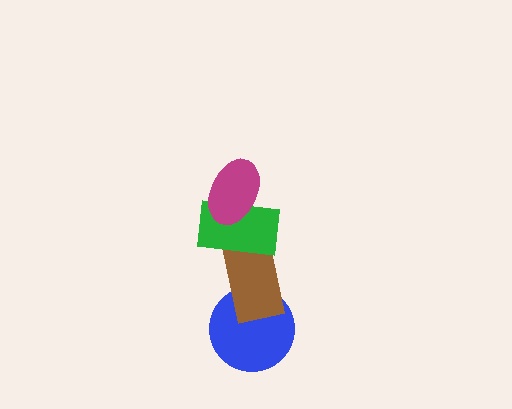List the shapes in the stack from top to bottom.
From top to bottom: the magenta ellipse, the green rectangle, the brown rectangle, the blue circle.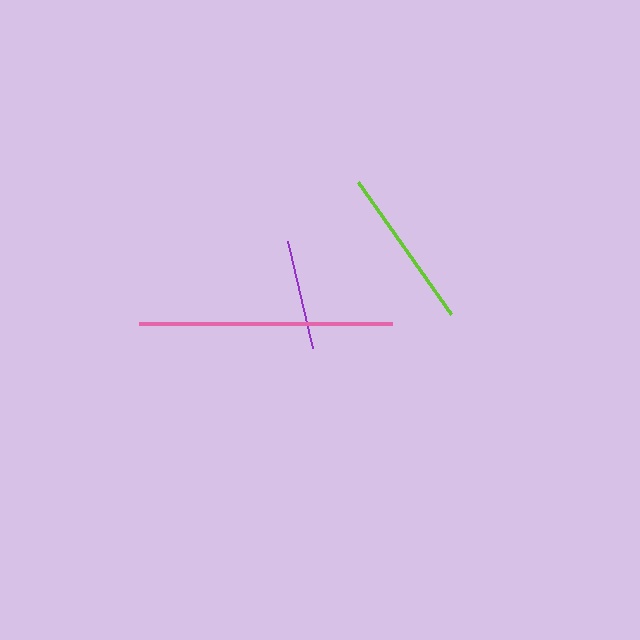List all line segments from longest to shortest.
From longest to shortest: pink, lime, purple.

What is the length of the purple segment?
The purple segment is approximately 110 pixels long.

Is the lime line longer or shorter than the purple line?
The lime line is longer than the purple line.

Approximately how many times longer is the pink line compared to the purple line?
The pink line is approximately 2.3 times the length of the purple line.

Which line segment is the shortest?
The purple line is the shortest at approximately 110 pixels.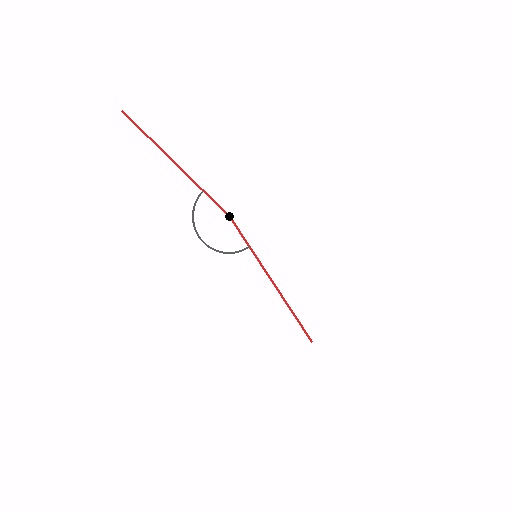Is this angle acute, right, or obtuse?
It is obtuse.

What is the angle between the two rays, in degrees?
Approximately 168 degrees.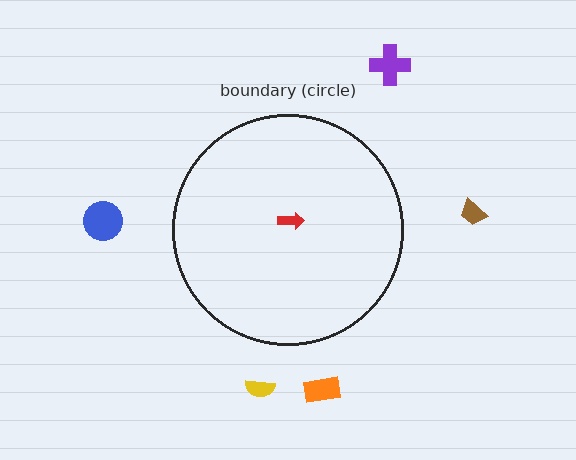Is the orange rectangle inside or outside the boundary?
Outside.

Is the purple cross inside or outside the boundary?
Outside.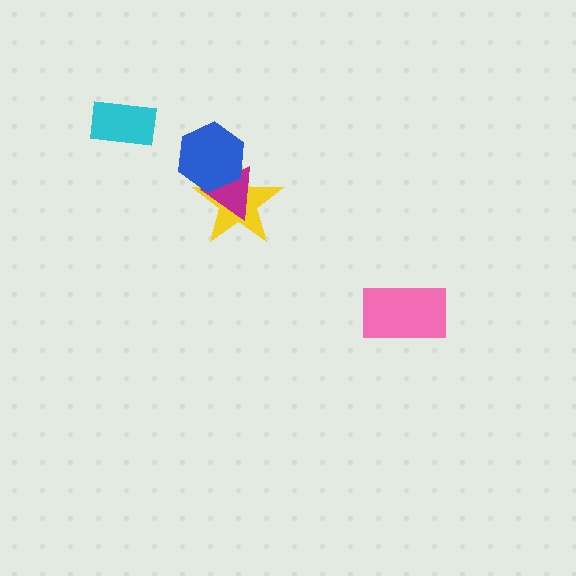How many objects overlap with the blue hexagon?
2 objects overlap with the blue hexagon.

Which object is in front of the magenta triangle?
The blue hexagon is in front of the magenta triangle.